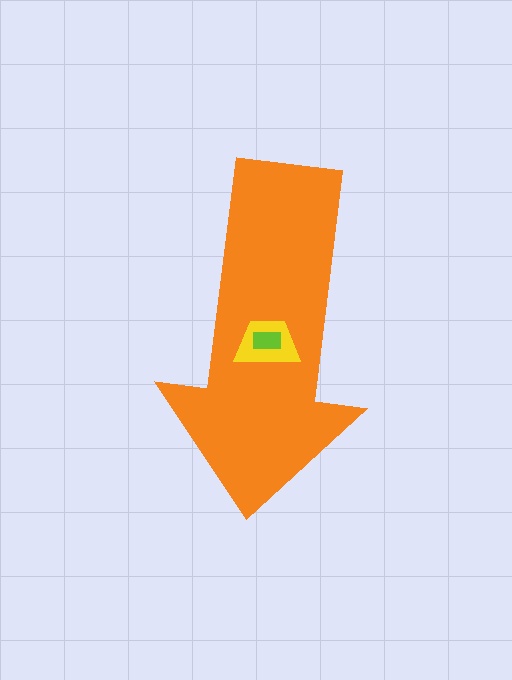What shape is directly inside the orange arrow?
The yellow trapezoid.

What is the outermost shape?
The orange arrow.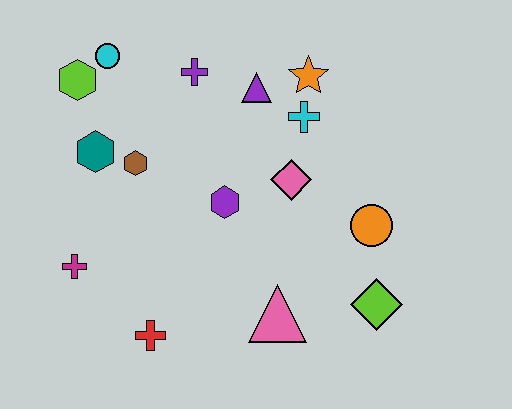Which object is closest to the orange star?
The cyan cross is closest to the orange star.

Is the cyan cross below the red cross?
No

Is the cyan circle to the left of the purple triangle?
Yes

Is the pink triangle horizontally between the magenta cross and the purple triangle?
No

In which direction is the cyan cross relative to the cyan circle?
The cyan cross is to the right of the cyan circle.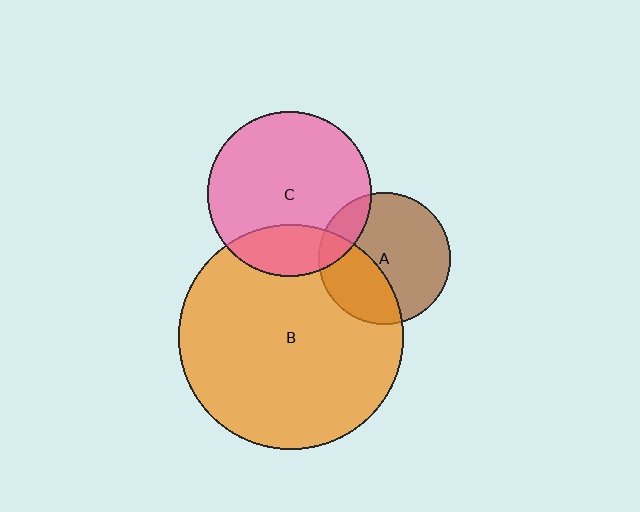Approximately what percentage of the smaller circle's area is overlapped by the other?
Approximately 20%.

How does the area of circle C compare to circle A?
Approximately 1.6 times.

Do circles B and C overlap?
Yes.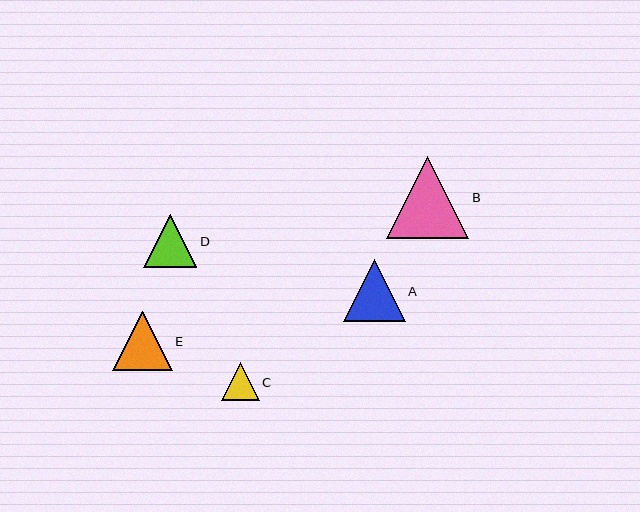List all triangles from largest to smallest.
From largest to smallest: B, A, E, D, C.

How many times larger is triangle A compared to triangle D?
Triangle A is approximately 1.2 times the size of triangle D.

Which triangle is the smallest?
Triangle C is the smallest with a size of approximately 38 pixels.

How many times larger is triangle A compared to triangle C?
Triangle A is approximately 1.6 times the size of triangle C.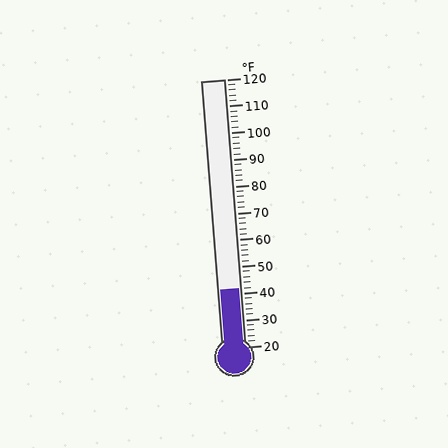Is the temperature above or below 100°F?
The temperature is below 100°F.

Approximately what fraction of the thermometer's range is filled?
The thermometer is filled to approximately 20% of its range.